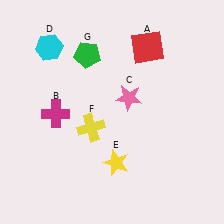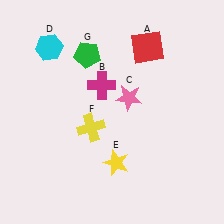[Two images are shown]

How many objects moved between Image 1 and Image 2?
1 object moved between the two images.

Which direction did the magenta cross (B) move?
The magenta cross (B) moved right.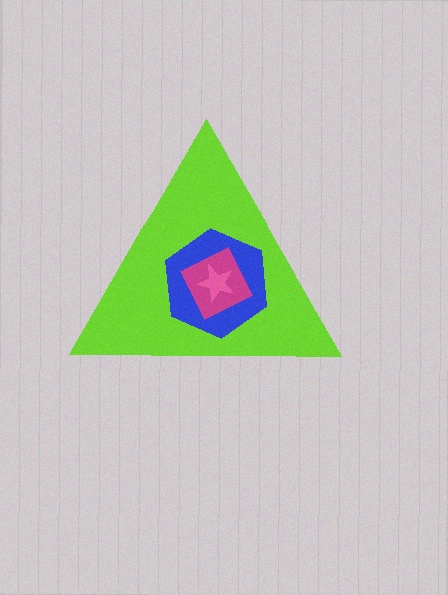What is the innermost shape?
The pink star.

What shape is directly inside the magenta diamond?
The pink star.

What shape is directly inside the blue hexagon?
The magenta diamond.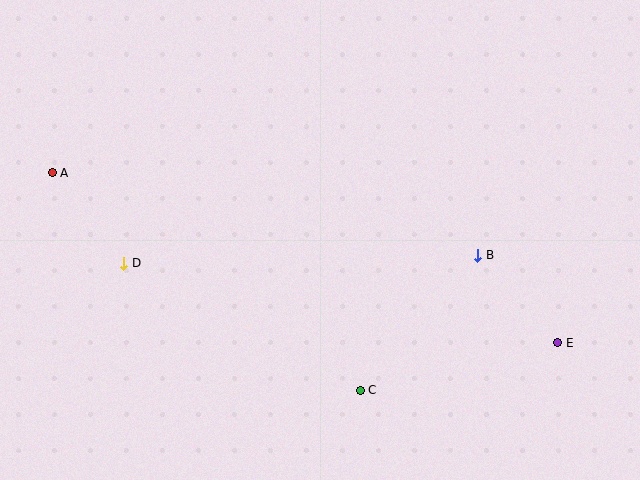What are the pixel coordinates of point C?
Point C is at (360, 390).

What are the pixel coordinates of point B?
Point B is at (478, 255).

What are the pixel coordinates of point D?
Point D is at (124, 263).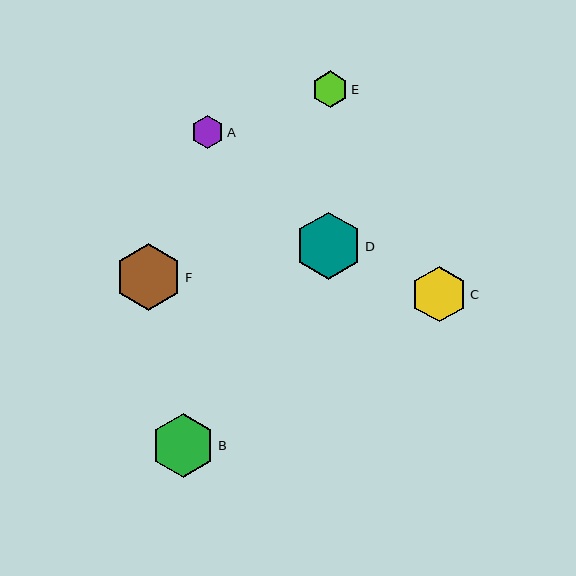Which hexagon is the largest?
Hexagon D is the largest with a size of approximately 67 pixels.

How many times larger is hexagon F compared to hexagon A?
Hexagon F is approximately 2.1 times the size of hexagon A.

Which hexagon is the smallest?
Hexagon A is the smallest with a size of approximately 32 pixels.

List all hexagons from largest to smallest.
From largest to smallest: D, F, B, C, E, A.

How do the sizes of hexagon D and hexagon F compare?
Hexagon D and hexagon F are approximately the same size.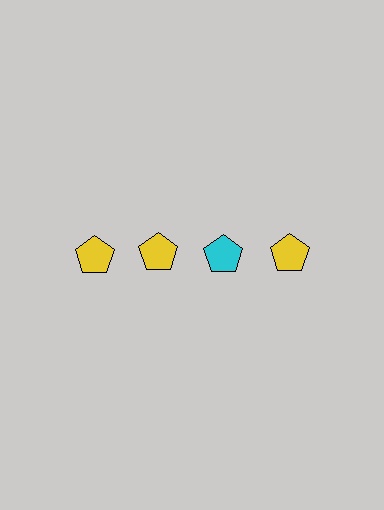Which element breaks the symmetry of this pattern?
The cyan pentagon in the top row, center column breaks the symmetry. All other shapes are yellow pentagons.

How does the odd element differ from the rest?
It has a different color: cyan instead of yellow.